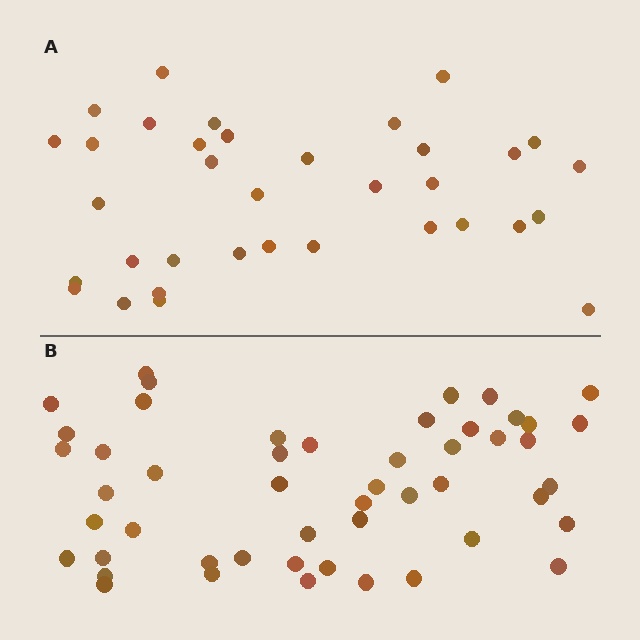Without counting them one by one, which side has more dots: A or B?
Region B (the bottom region) has more dots.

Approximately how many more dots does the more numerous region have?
Region B has approximately 15 more dots than region A.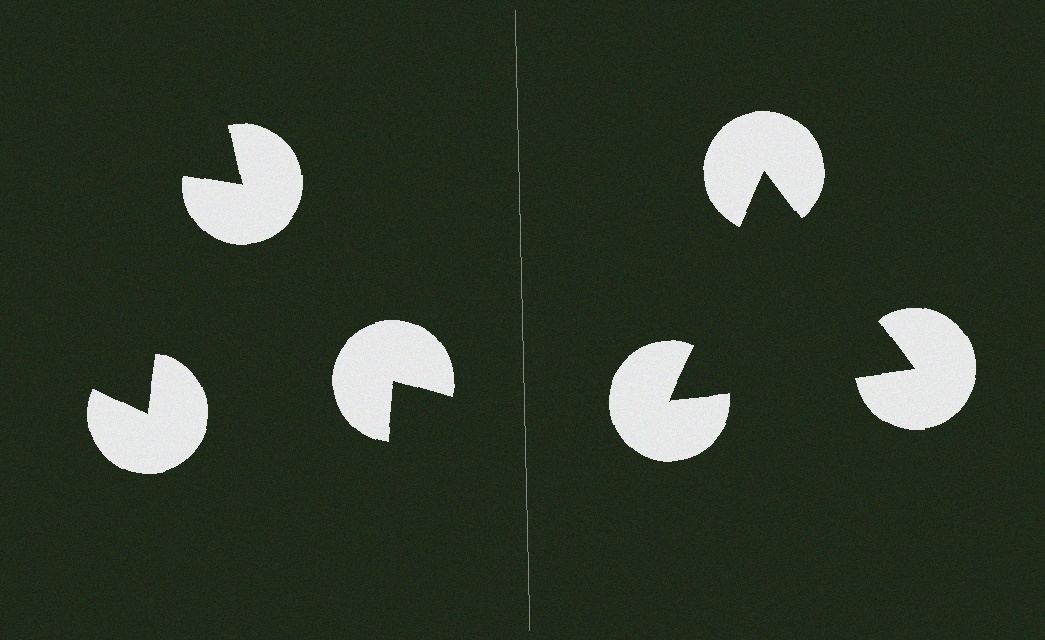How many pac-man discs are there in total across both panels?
6 — 3 on each side.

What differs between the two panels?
The pac-man discs are positioned identically on both sides; only the wedge orientations differ. On the right they align to a triangle; on the left they are misaligned.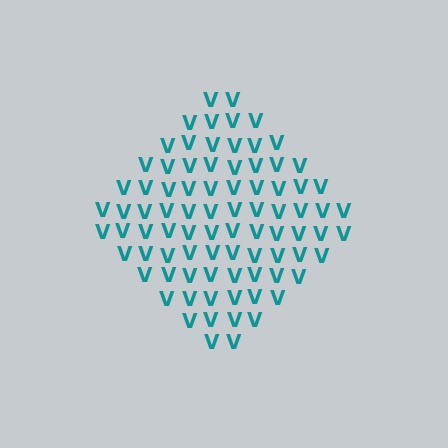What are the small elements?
The small elements are letter V's.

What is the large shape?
The large shape is a diamond.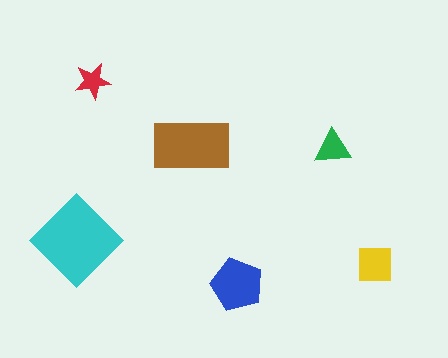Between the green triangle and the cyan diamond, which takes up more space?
The cyan diamond.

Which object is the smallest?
The red star.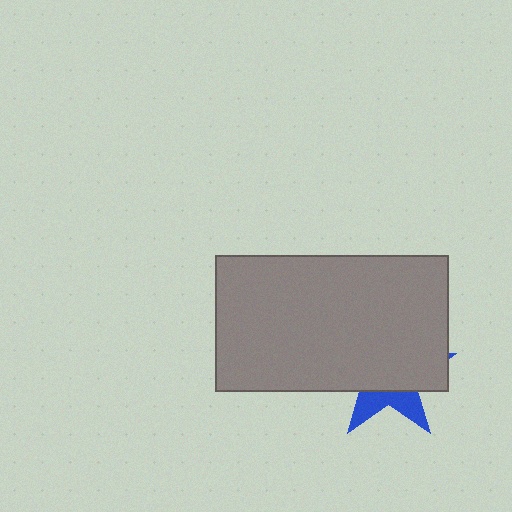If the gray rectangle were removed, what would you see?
You would see the complete blue star.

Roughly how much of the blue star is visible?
A small part of it is visible (roughly 31%).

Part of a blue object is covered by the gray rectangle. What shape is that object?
It is a star.